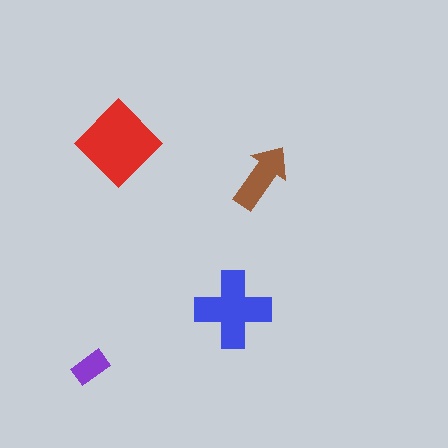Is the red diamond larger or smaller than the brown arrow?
Larger.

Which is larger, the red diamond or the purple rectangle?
The red diamond.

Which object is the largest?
The red diamond.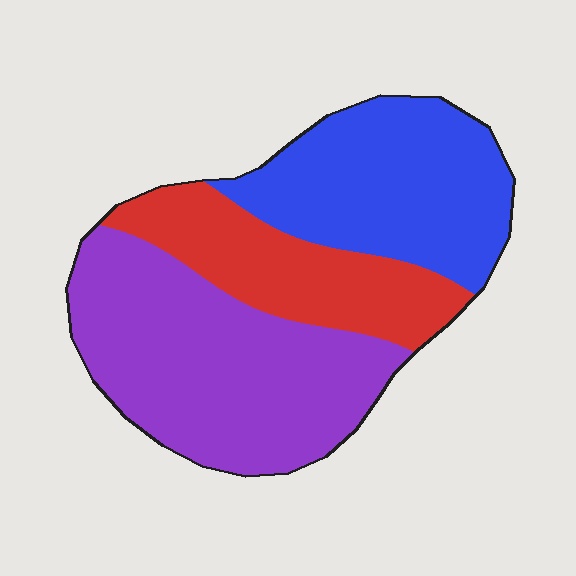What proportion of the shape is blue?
Blue covers about 30% of the shape.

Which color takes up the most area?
Purple, at roughly 45%.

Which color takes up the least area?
Red, at roughly 25%.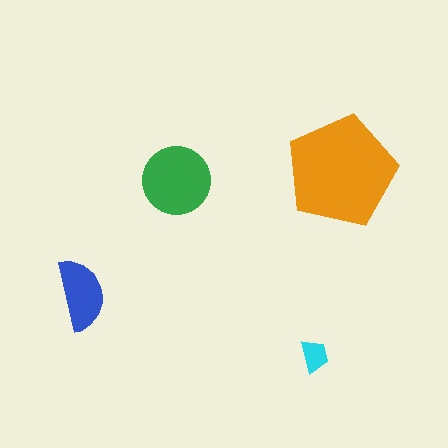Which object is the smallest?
The cyan trapezoid.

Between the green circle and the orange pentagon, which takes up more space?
The orange pentagon.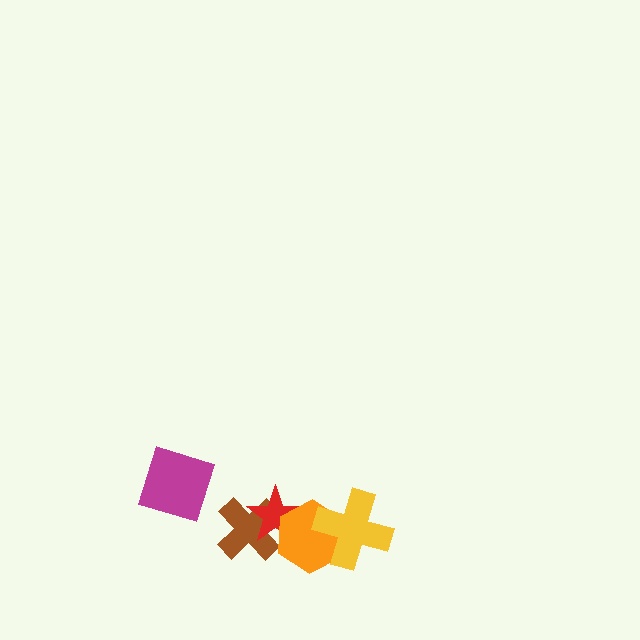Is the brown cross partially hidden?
Yes, it is partially covered by another shape.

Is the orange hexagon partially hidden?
Yes, it is partially covered by another shape.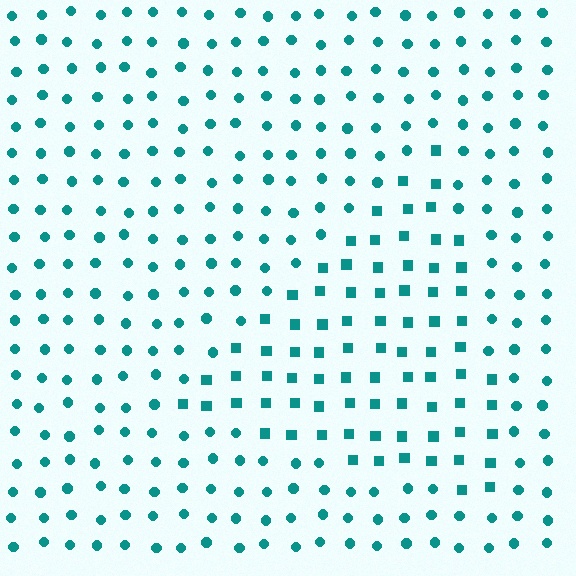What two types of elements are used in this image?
The image uses squares inside the triangle region and circles outside it.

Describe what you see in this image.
The image is filled with small teal elements arranged in a uniform grid. A triangle-shaped region contains squares, while the surrounding area contains circles. The boundary is defined purely by the change in element shape.